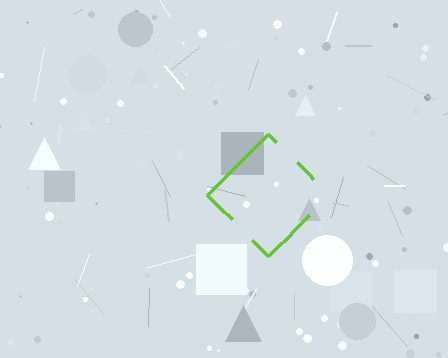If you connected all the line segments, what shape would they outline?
They would outline a diamond.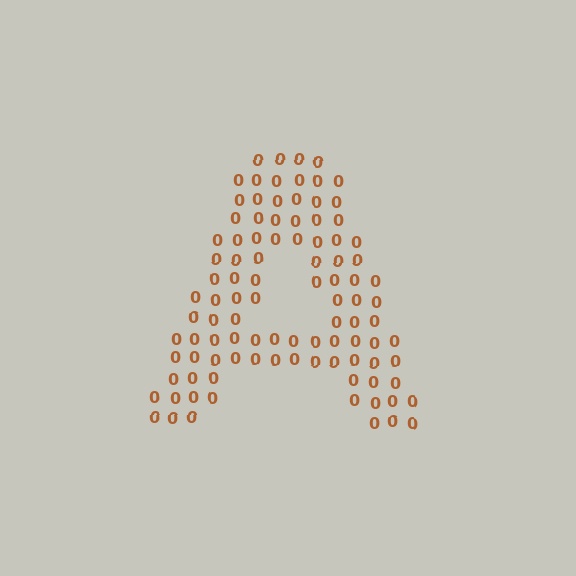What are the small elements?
The small elements are digit 0's.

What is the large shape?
The large shape is the letter A.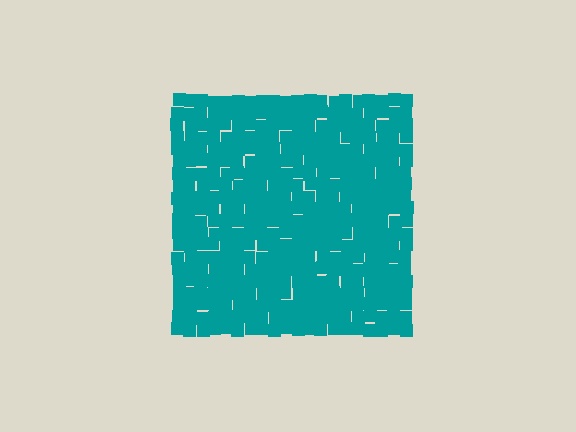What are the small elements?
The small elements are squares.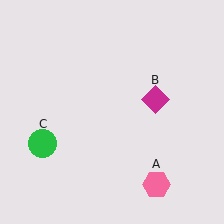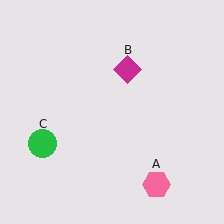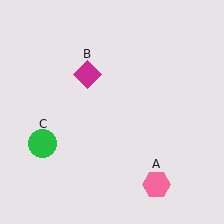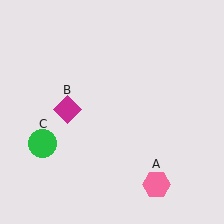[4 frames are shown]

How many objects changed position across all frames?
1 object changed position: magenta diamond (object B).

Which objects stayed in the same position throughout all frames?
Pink hexagon (object A) and green circle (object C) remained stationary.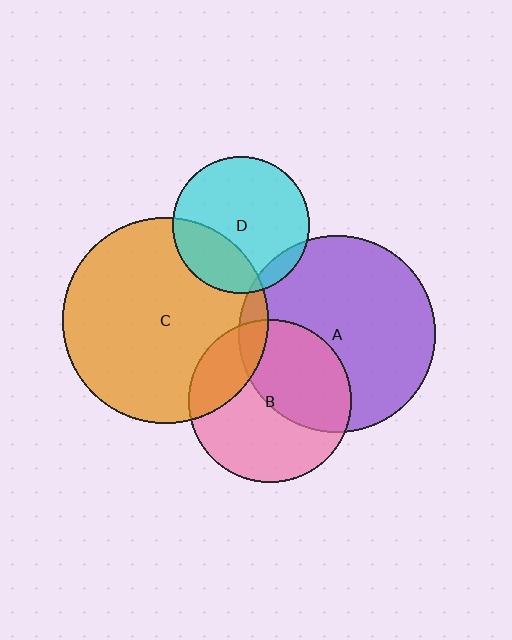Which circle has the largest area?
Circle C (orange).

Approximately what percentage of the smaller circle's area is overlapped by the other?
Approximately 20%.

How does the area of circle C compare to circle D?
Approximately 2.3 times.